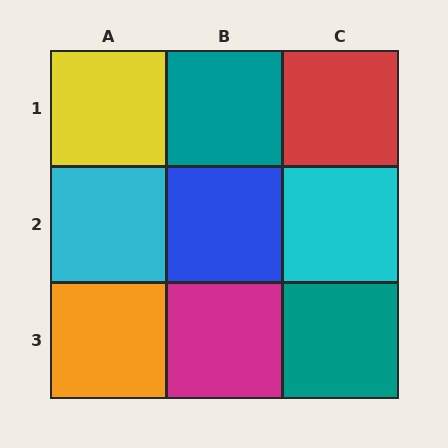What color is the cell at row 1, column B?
Teal.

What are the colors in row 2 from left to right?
Cyan, blue, cyan.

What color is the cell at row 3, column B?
Magenta.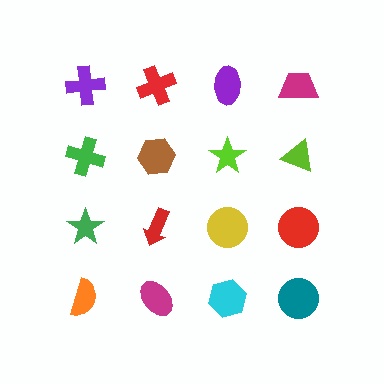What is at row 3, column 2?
A red arrow.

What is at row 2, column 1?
A green cross.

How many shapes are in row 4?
4 shapes.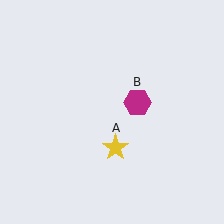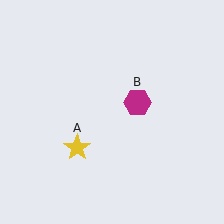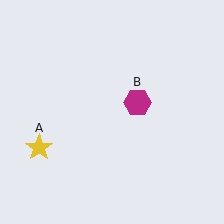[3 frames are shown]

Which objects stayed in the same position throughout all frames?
Magenta hexagon (object B) remained stationary.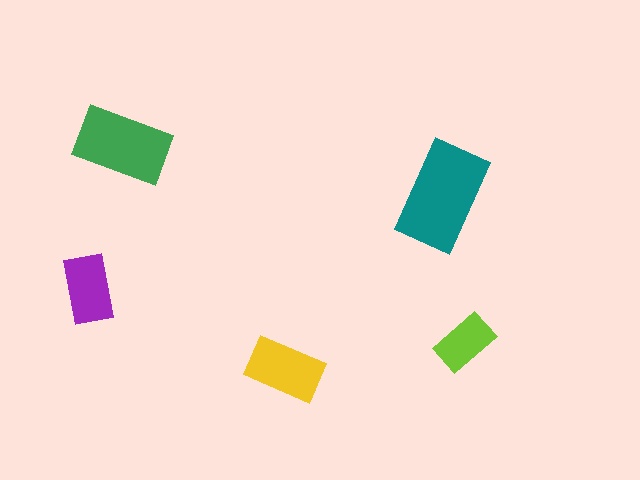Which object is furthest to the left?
The purple rectangle is leftmost.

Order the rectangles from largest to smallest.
the teal one, the green one, the yellow one, the purple one, the lime one.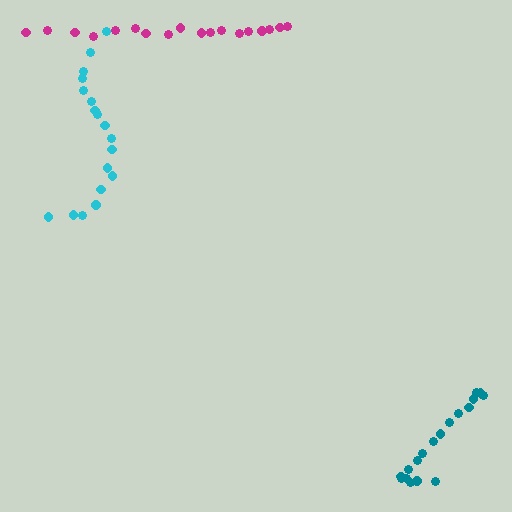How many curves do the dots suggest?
There are 3 distinct paths.